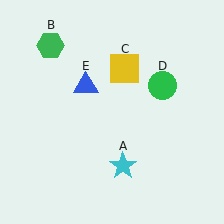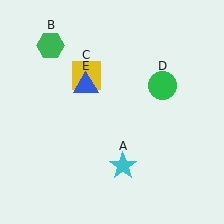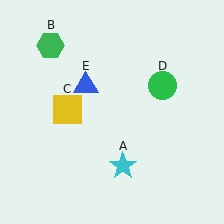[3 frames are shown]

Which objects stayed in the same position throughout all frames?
Cyan star (object A) and green hexagon (object B) and green circle (object D) and blue triangle (object E) remained stationary.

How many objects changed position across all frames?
1 object changed position: yellow square (object C).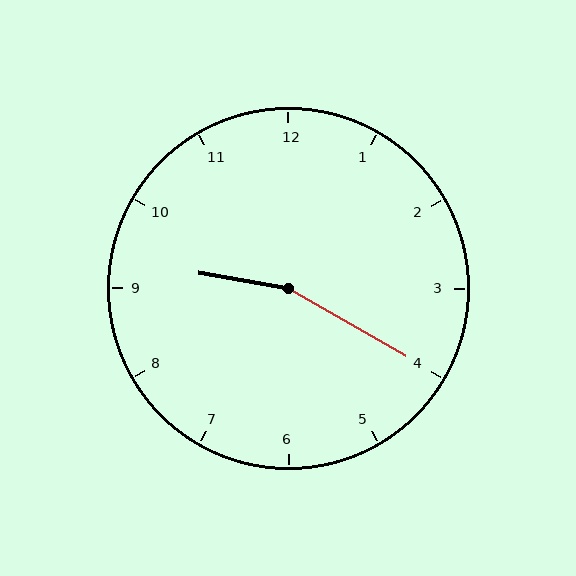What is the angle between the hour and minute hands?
Approximately 160 degrees.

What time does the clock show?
9:20.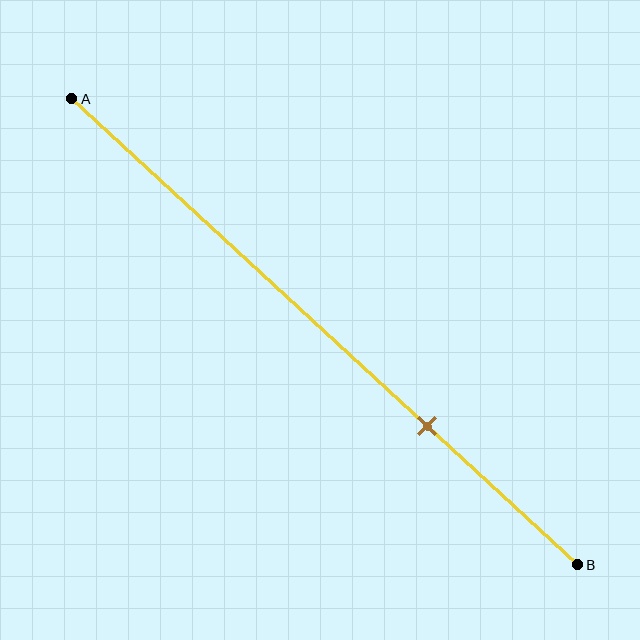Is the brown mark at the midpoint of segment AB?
No, the mark is at about 70% from A, not at the 50% midpoint.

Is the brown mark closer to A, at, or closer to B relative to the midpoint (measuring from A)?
The brown mark is closer to point B than the midpoint of segment AB.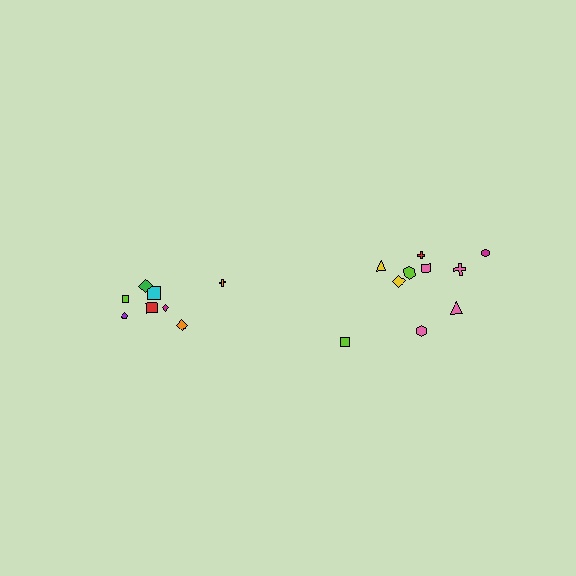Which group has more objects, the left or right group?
The right group.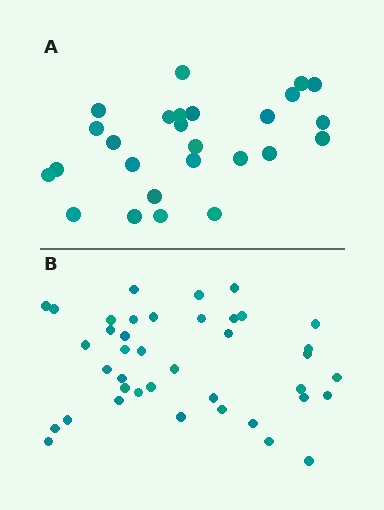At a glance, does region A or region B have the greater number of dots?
Region B (the bottom region) has more dots.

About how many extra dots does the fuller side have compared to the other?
Region B has approximately 15 more dots than region A.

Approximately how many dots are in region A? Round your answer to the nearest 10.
About 30 dots. (The exact count is 26, which rounds to 30.)